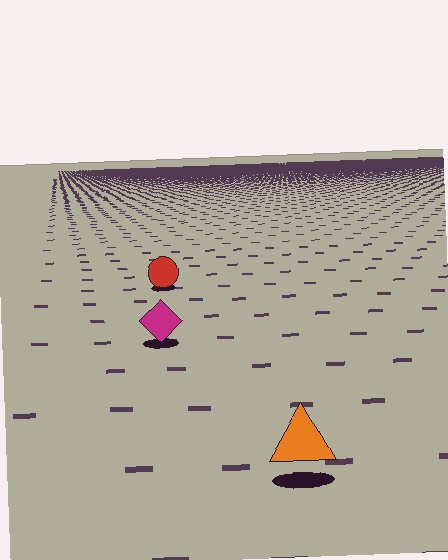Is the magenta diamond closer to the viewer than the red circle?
Yes. The magenta diamond is closer — you can tell from the texture gradient: the ground texture is coarser near it.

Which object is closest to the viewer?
The orange triangle is closest. The texture marks near it are larger and more spread out.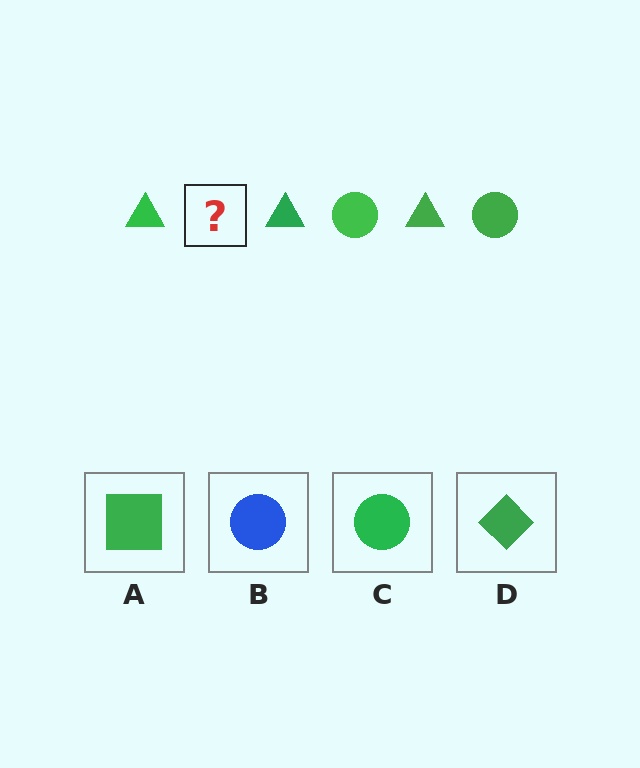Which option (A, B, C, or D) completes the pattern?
C.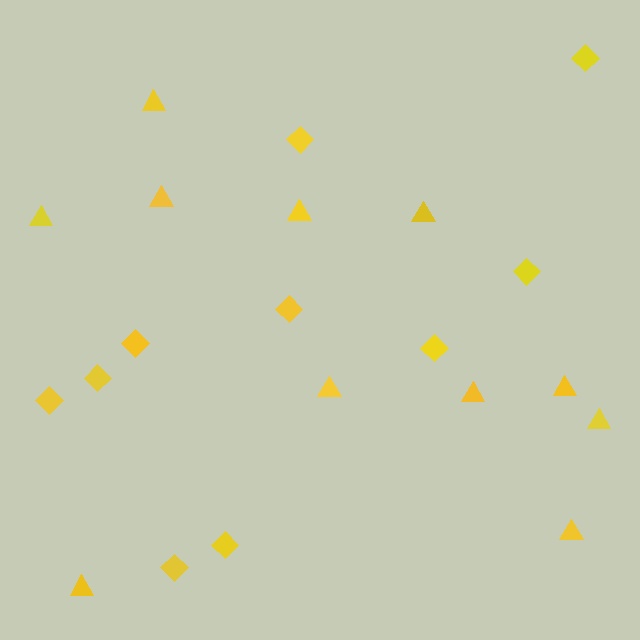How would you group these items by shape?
There are 2 groups: one group of triangles (11) and one group of diamonds (10).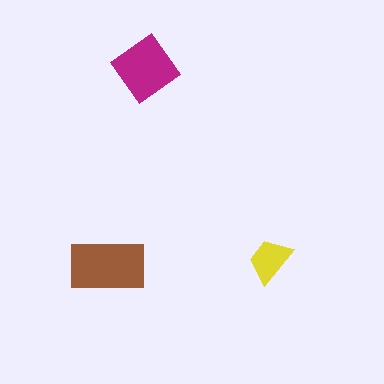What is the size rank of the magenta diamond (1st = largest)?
2nd.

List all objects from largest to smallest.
The brown rectangle, the magenta diamond, the yellow trapezoid.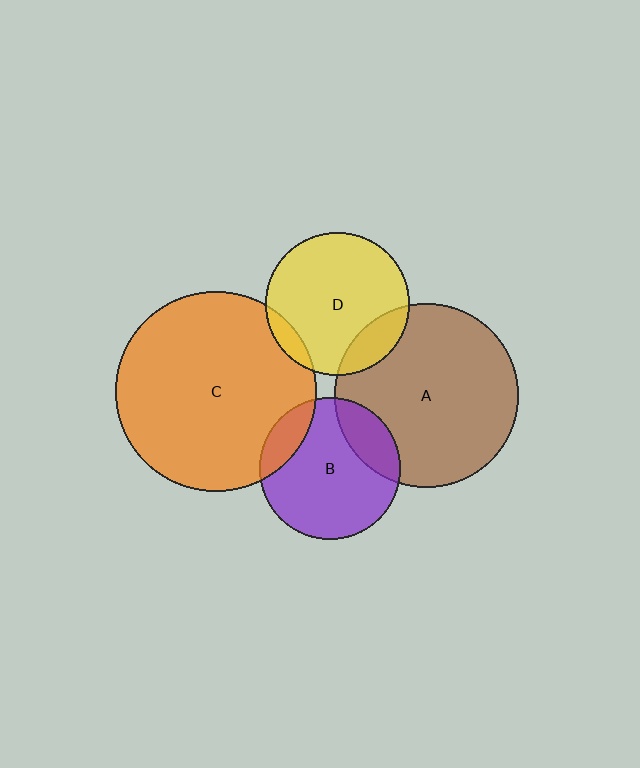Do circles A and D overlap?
Yes.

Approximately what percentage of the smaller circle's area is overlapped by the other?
Approximately 15%.